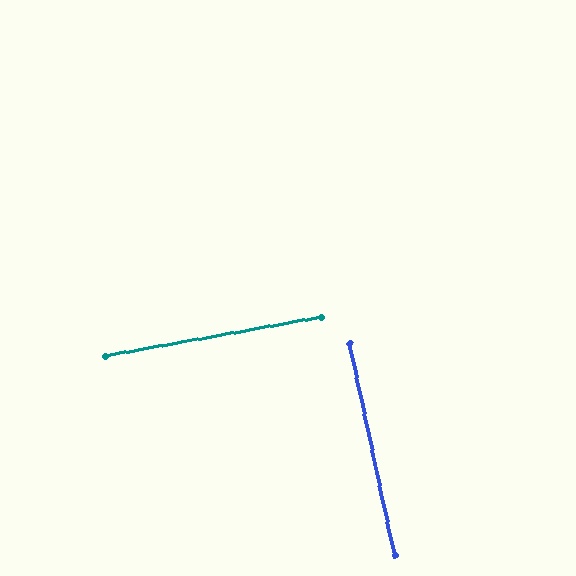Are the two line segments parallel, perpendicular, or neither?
Perpendicular — they meet at approximately 88°.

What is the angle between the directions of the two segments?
Approximately 88 degrees.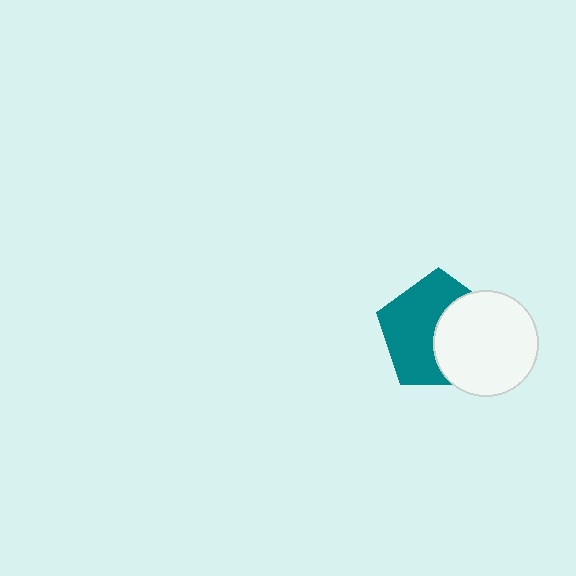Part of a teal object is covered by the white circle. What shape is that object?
It is a pentagon.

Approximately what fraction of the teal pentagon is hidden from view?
Roughly 43% of the teal pentagon is hidden behind the white circle.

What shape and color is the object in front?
The object in front is a white circle.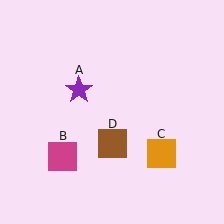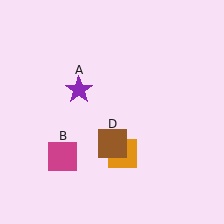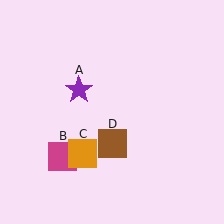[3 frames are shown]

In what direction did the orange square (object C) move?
The orange square (object C) moved left.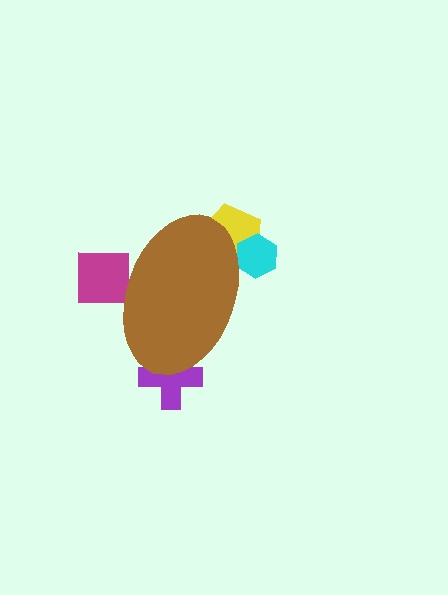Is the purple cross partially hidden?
Yes, the purple cross is partially hidden behind the brown ellipse.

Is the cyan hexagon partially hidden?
Yes, the cyan hexagon is partially hidden behind the brown ellipse.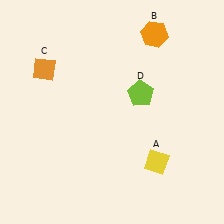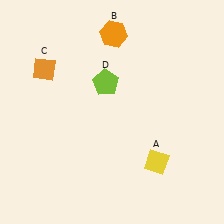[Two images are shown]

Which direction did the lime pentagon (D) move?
The lime pentagon (D) moved left.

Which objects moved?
The objects that moved are: the orange hexagon (B), the lime pentagon (D).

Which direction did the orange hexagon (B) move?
The orange hexagon (B) moved left.